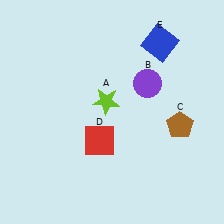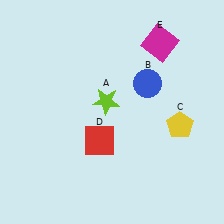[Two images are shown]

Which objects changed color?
B changed from purple to blue. C changed from brown to yellow. E changed from blue to magenta.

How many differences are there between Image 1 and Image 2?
There are 3 differences between the two images.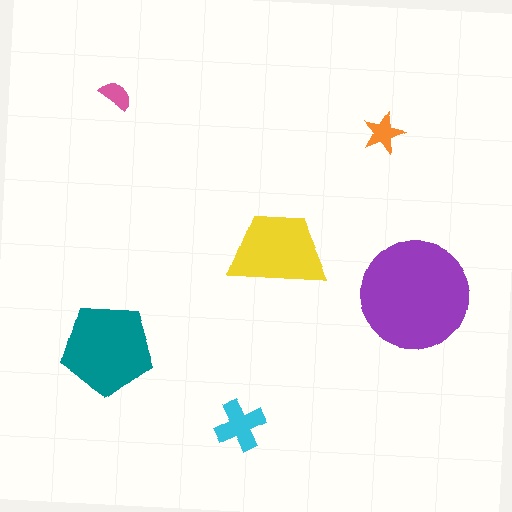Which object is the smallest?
The pink semicircle.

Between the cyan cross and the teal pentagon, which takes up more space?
The teal pentagon.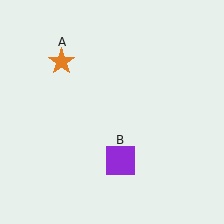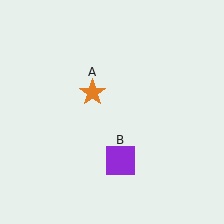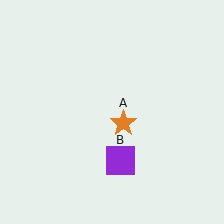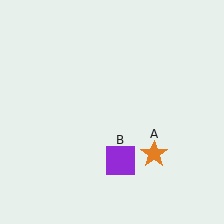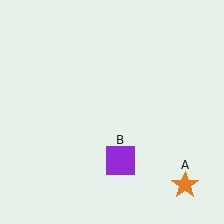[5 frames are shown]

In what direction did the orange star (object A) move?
The orange star (object A) moved down and to the right.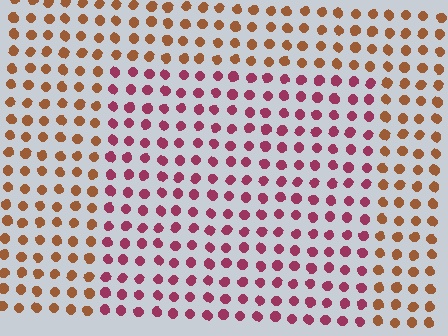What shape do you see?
I see a rectangle.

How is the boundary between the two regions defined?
The boundary is defined purely by a slight shift in hue (about 47 degrees). Spacing, size, and orientation are identical on both sides.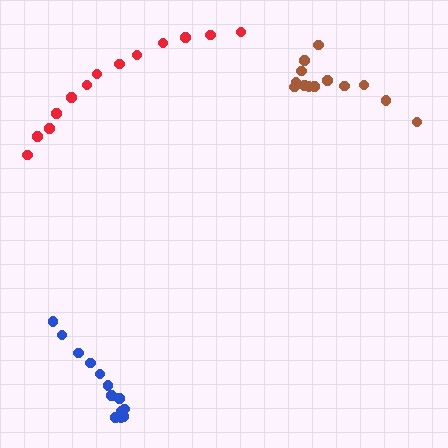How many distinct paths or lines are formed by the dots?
There are 3 distinct paths.